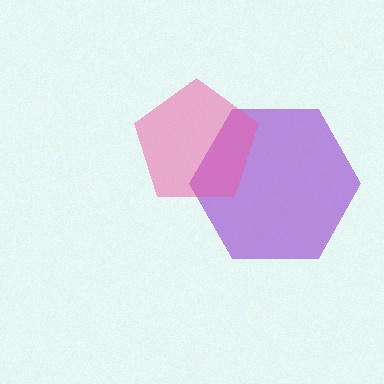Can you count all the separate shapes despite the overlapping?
Yes, there are 2 separate shapes.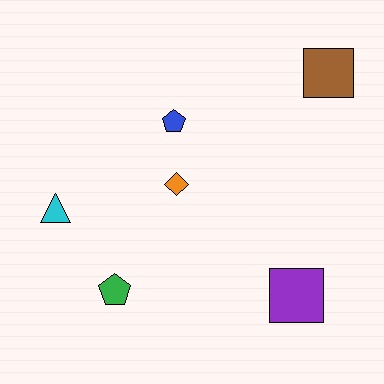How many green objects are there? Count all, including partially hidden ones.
There is 1 green object.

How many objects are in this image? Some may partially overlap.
There are 6 objects.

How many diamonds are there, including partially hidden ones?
There is 1 diamond.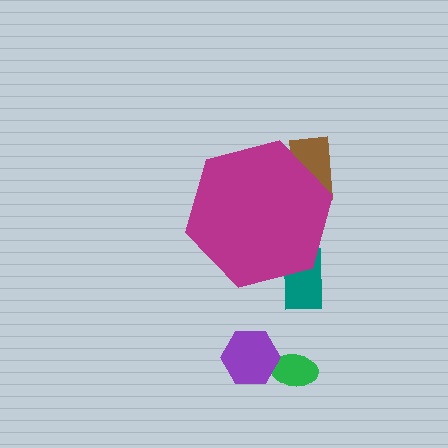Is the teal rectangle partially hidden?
Yes, the teal rectangle is partially hidden behind the magenta hexagon.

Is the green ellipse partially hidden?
No, the green ellipse is fully visible.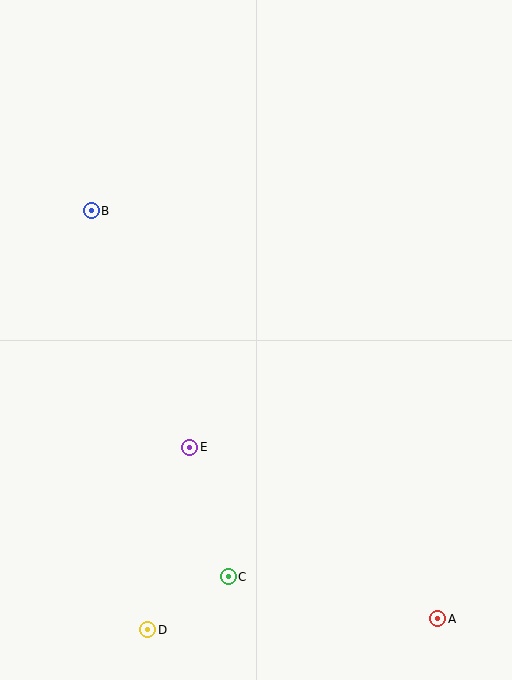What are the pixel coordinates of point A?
Point A is at (438, 619).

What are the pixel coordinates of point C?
Point C is at (228, 577).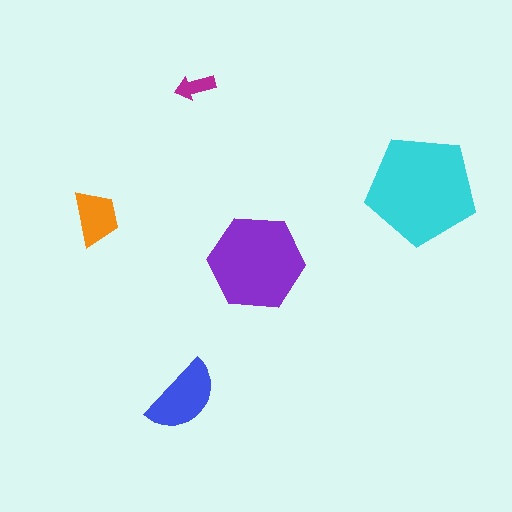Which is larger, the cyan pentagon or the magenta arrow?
The cyan pentagon.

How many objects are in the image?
There are 5 objects in the image.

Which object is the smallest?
The magenta arrow.